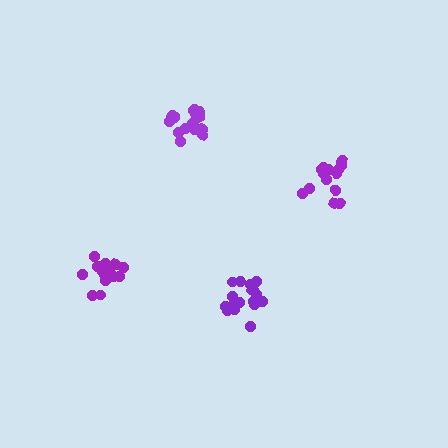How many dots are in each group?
Group 1: 18 dots, Group 2: 16 dots, Group 3: 14 dots, Group 4: 17 dots (65 total).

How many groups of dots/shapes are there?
There are 4 groups.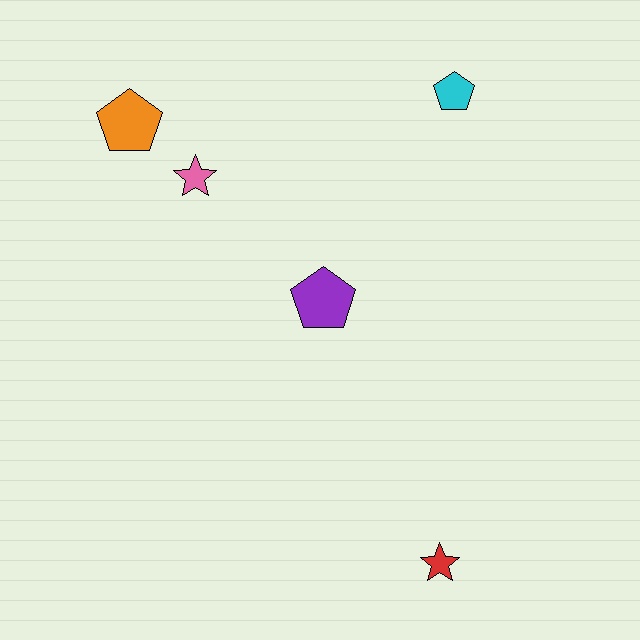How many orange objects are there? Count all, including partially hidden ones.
There is 1 orange object.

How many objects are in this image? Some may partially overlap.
There are 5 objects.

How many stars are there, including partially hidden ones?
There are 2 stars.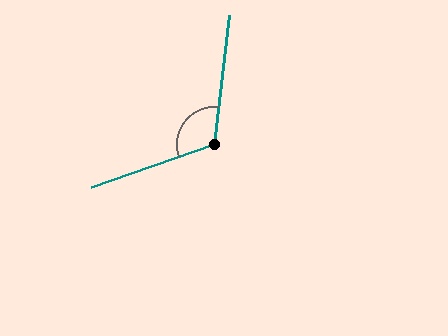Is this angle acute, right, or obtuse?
It is obtuse.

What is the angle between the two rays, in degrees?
Approximately 115 degrees.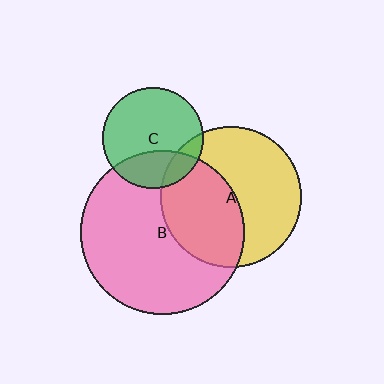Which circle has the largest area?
Circle B (pink).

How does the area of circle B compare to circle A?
Approximately 1.4 times.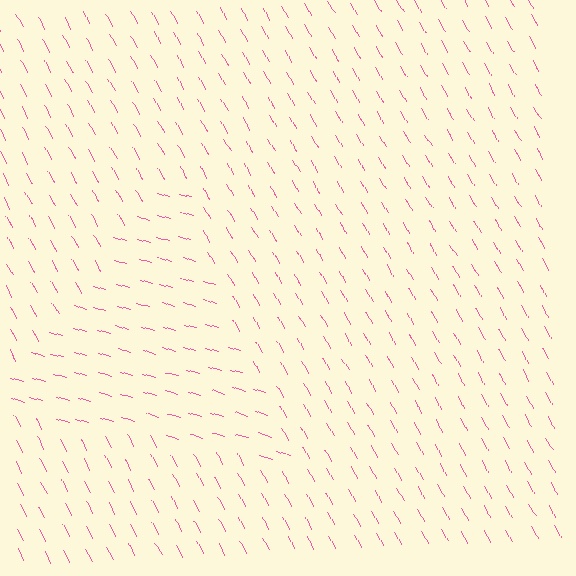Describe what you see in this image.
The image is filled with small pink line segments. A triangle region in the image has lines oriented differently from the surrounding lines, creating a visible texture boundary.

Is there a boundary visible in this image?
Yes, there is a texture boundary formed by a change in line orientation.